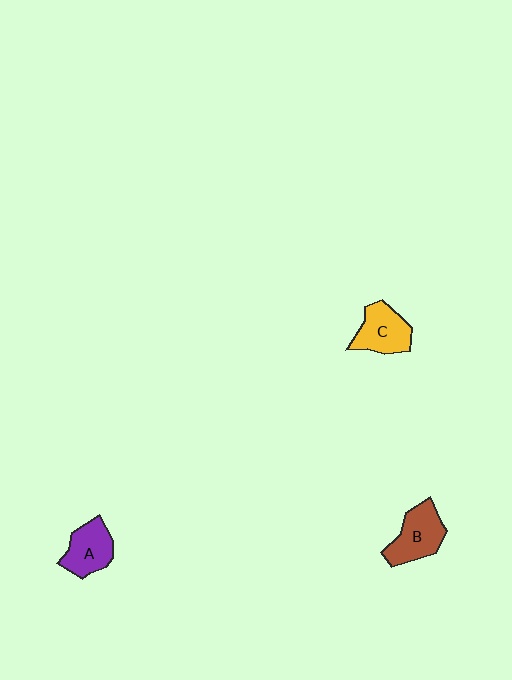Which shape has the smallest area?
Shape A (purple).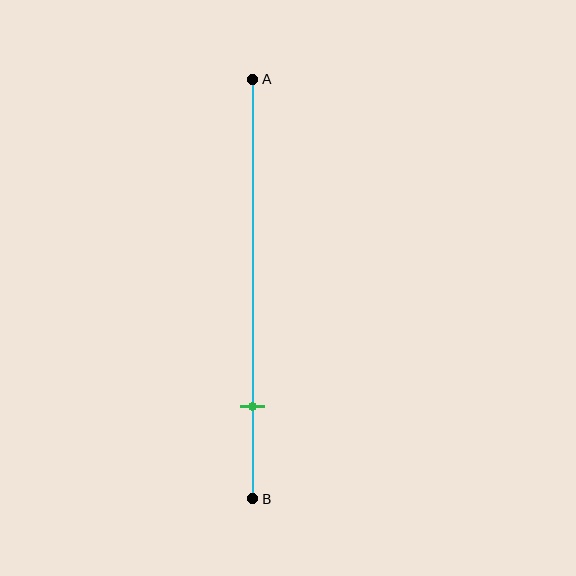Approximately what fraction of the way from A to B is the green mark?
The green mark is approximately 80% of the way from A to B.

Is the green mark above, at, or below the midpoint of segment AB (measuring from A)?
The green mark is below the midpoint of segment AB.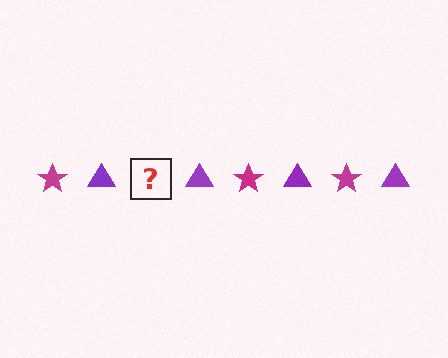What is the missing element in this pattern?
The missing element is a magenta star.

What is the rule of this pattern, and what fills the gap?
The rule is that the pattern alternates between magenta star and purple triangle. The gap should be filled with a magenta star.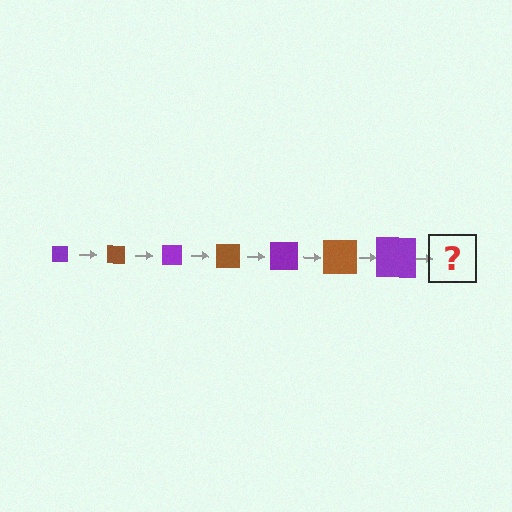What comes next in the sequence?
The next element should be a brown square, larger than the previous one.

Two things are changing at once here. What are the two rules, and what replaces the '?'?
The two rules are that the square grows larger each step and the color cycles through purple and brown. The '?' should be a brown square, larger than the previous one.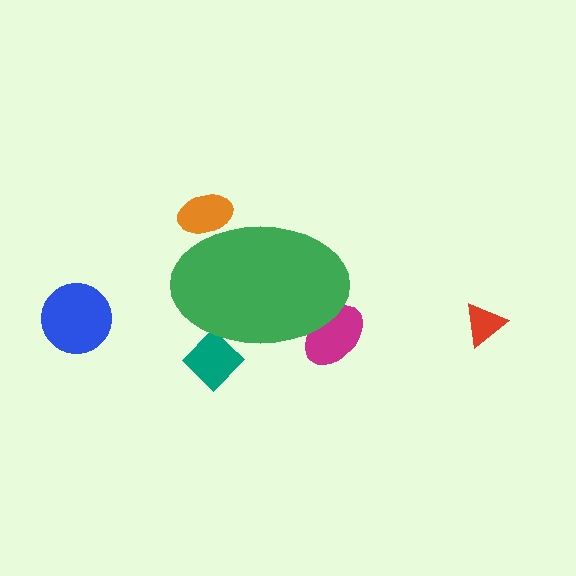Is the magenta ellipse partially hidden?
Yes, the magenta ellipse is partially hidden behind the green ellipse.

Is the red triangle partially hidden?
No, the red triangle is fully visible.